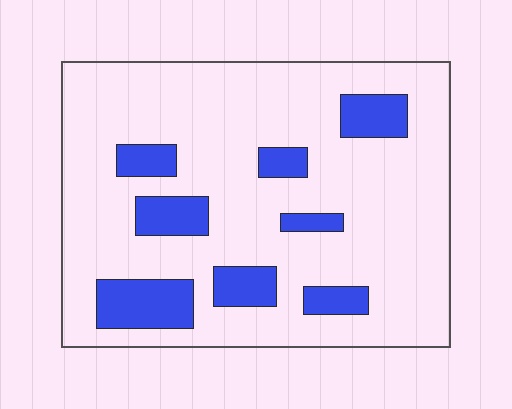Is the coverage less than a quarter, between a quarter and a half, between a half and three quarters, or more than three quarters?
Less than a quarter.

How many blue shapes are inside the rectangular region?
8.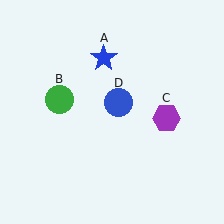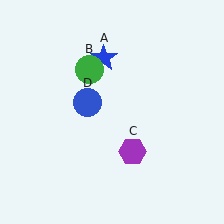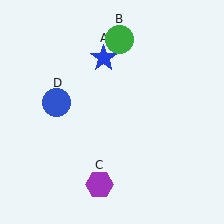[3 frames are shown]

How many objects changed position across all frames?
3 objects changed position: green circle (object B), purple hexagon (object C), blue circle (object D).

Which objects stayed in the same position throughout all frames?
Blue star (object A) remained stationary.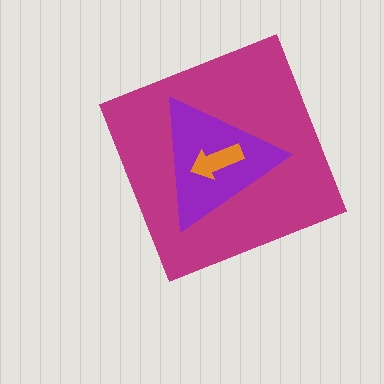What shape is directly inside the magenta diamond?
The purple triangle.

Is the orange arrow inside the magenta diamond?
Yes.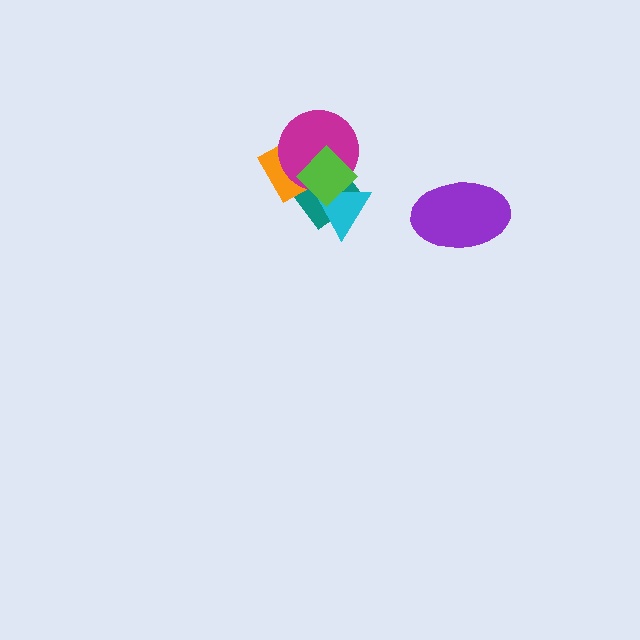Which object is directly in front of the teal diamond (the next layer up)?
The cyan triangle is directly in front of the teal diamond.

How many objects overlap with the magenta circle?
4 objects overlap with the magenta circle.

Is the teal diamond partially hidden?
Yes, it is partially covered by another shape.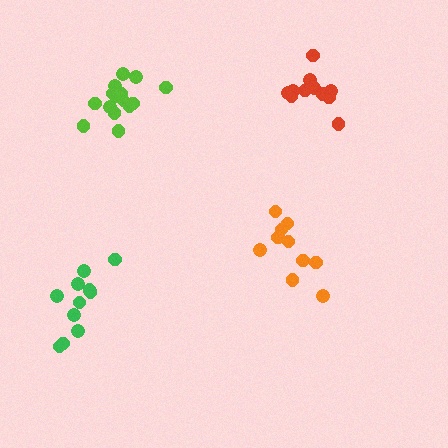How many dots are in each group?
Group 1: 11 dots, Group 2: 15 dots, Group 3: 10 dots, Group 4: 11 dots (47 total).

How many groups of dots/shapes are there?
There are 4 groups.